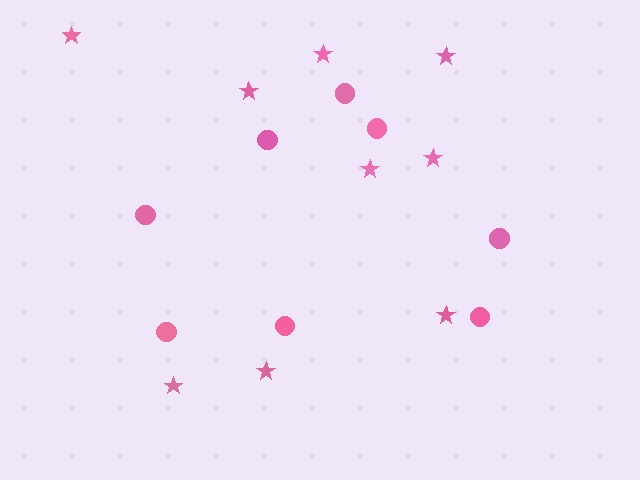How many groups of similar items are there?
There are 2 groups: one group of circles (8) and one group of stars (9).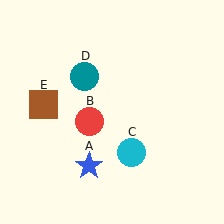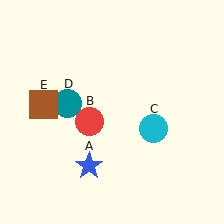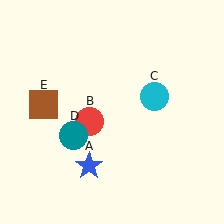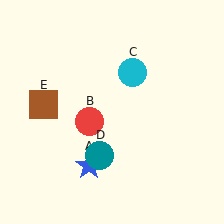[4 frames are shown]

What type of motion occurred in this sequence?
The cyan circle (object C), teal circle (object D) rotated counterclockwise around the center of the scene.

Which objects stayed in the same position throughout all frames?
Blue star (object A) and red circle (object B) and brown square (object E) remained stationary.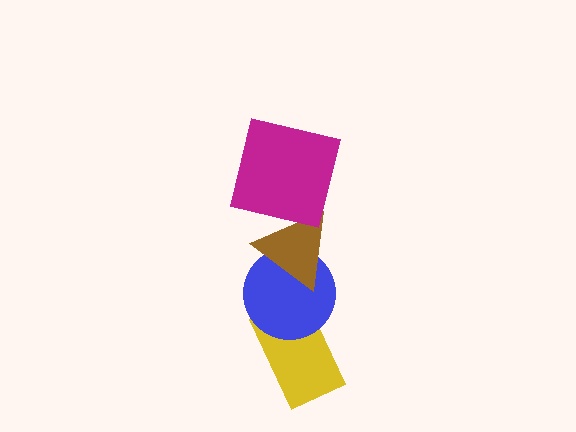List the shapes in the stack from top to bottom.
From top to bottom: the magenta square, the brown triangle, the blue circle, the yellow rectangle.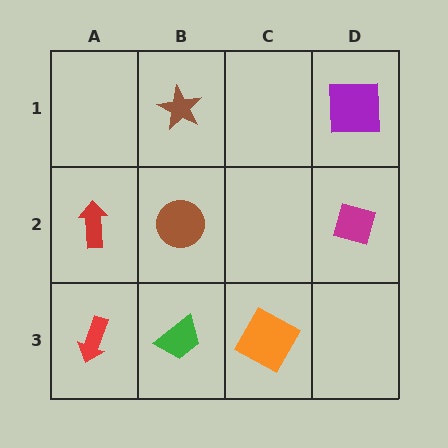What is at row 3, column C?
An orange square.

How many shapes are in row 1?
2 shapes.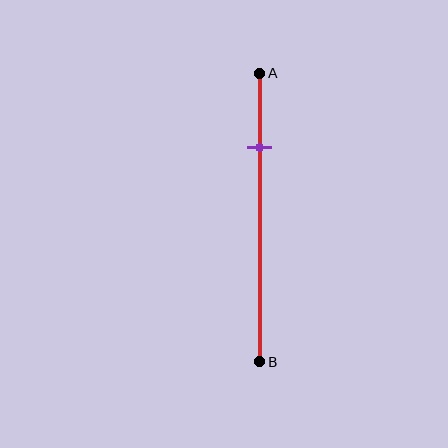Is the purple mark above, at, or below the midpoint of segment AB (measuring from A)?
The purple mark is above the midpoint of segment AB.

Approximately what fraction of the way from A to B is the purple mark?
The purple mark is approximately 25% of the way from A to B.